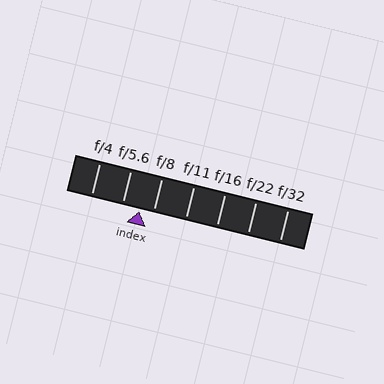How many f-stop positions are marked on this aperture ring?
There are 7 f-stop positions marked.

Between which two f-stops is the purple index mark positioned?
The index mark is between f/5.6 and f/8.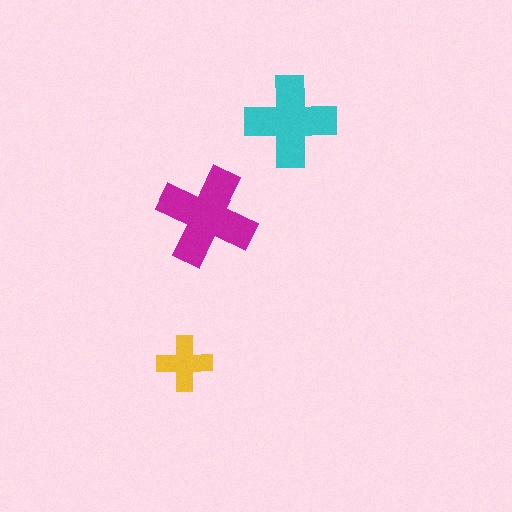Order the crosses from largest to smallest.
the magenta one, the cyan one, the yellow one.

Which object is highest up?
The cyan cross is topmost.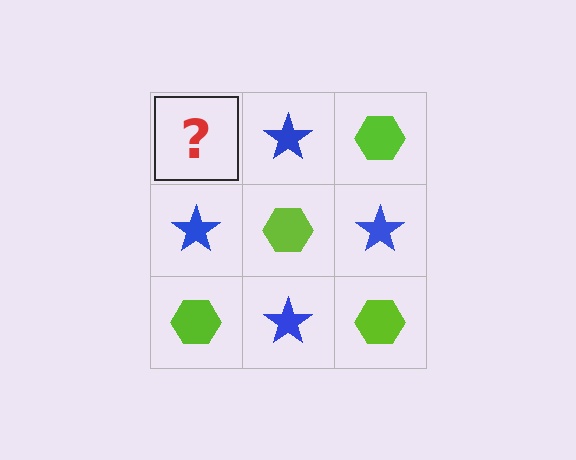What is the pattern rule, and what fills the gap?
The rule is that it alternates lime hexagon and blue star in a checkerboard pattern. The gap should be filled with a lime hexagon.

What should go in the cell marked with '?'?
The missing cell should contain a lime hexagon.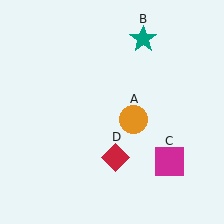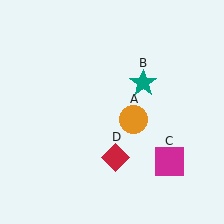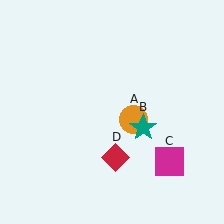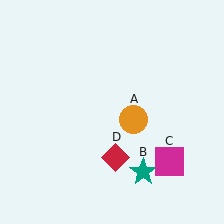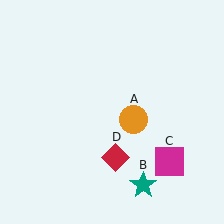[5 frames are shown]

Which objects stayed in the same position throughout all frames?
Orange circle (object A) and magenta square (object C) and red diamond (object D) remained stationary.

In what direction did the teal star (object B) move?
The teal star (object B) moved down.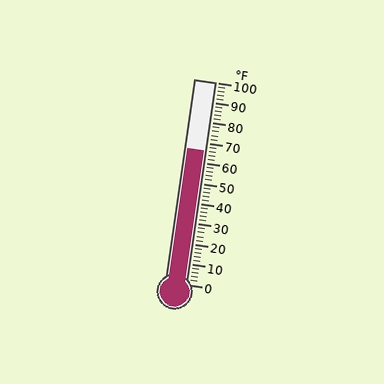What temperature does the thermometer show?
The thermometer shows approximately 66°F.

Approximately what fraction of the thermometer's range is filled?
The thermometer is filled to approximately 65% of its range.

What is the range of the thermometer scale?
The thermometer scale ranges from 0°F to 100°F.